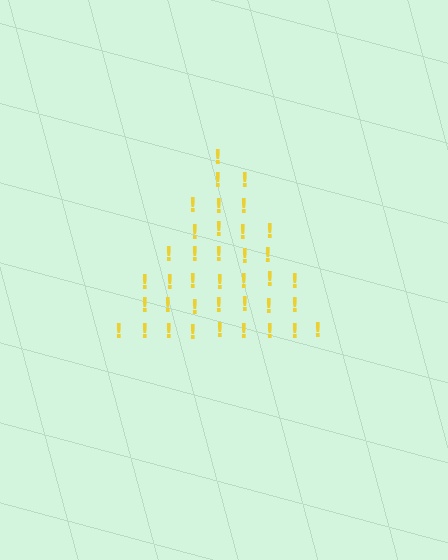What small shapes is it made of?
It is made of small exclamation marks.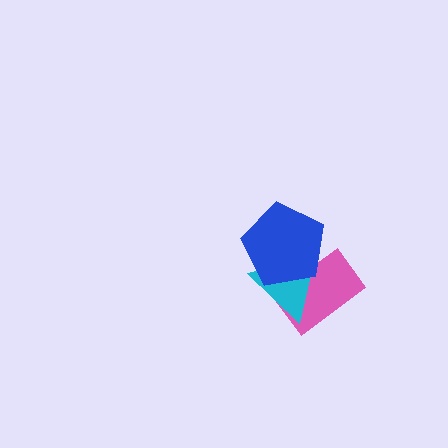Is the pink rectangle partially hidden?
Yes, it is partially covered by another shape.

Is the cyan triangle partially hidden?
Yes, it is partially covered by another shape.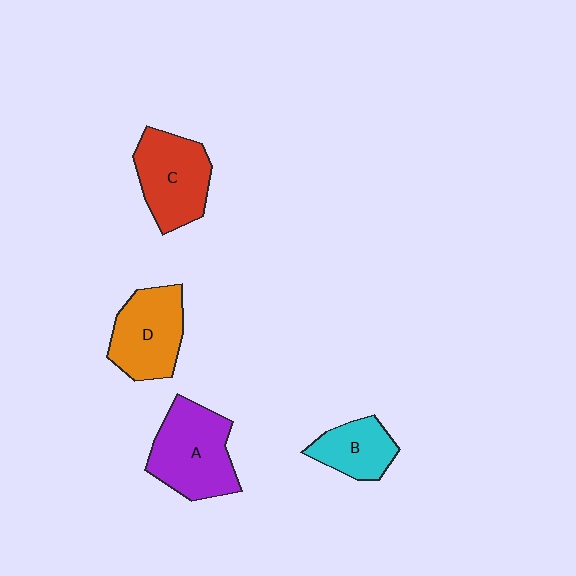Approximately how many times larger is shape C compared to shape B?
Approximately 1.5 times.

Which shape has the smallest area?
Shape B (cyan).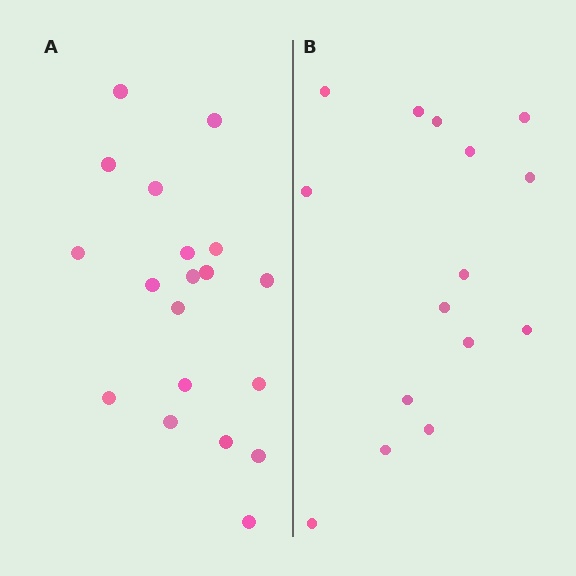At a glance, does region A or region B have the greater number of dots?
Region A (the left region) has more dots.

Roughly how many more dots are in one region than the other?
Region A has about 4 more dots than region B.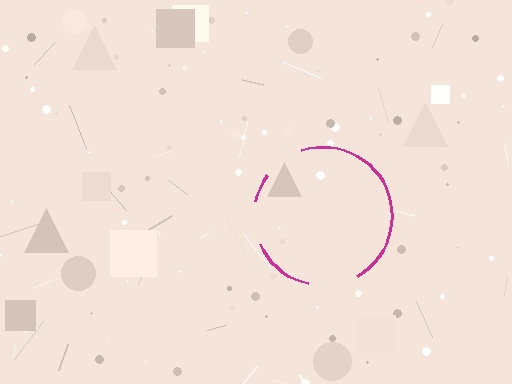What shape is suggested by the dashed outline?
The dashed outline suggests a circle.